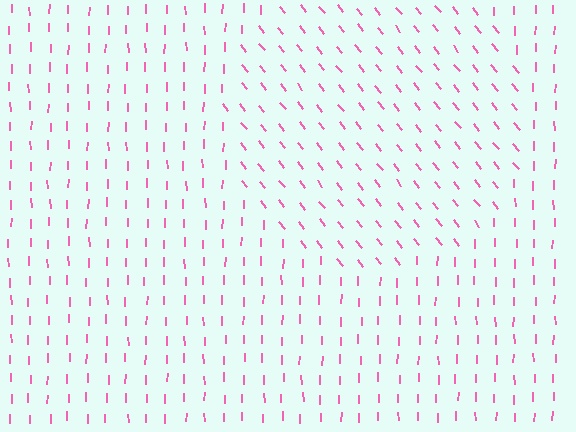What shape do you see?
I see a circle.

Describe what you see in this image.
The image is filled with small pink line segments. A circle region in the image has lines oriented differently from the surrounding lines, creating a visible texture boundary.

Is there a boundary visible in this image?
Yes, there is a texture boundary formed by a change in line orientation.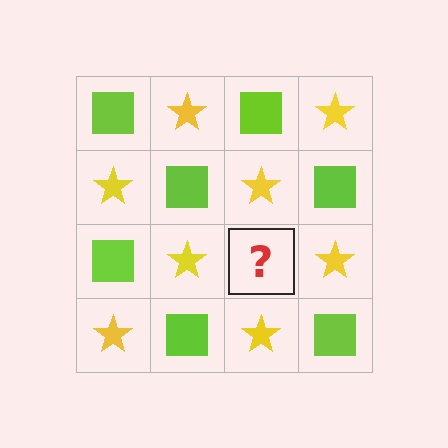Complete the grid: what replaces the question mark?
The question mark should be replaced with a lime square.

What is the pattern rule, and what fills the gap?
The rule is that it alternates lime square and yellow star in a checkerboard pattern. The gap should be filled with a lime square.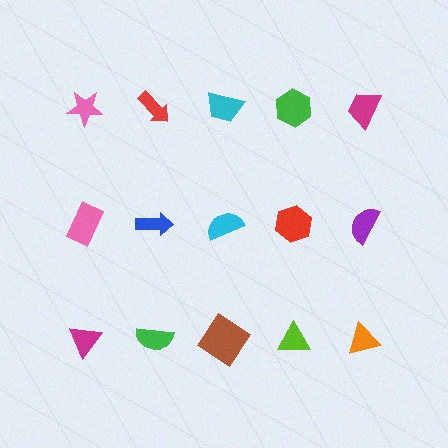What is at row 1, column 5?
A magenta trapezoid.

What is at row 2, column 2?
A blue arrow.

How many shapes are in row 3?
5 shapes.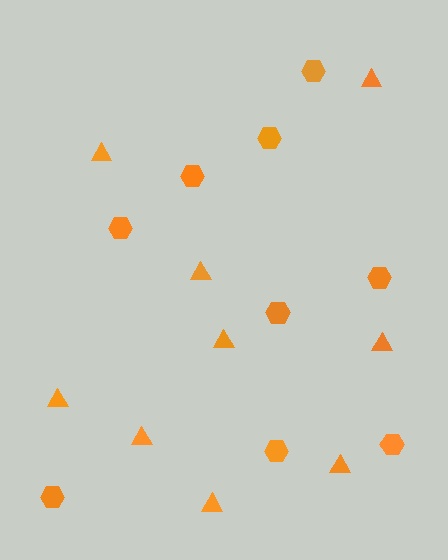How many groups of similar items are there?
There are 2 groups: one group of hexagons (9) and one group of triangles (9).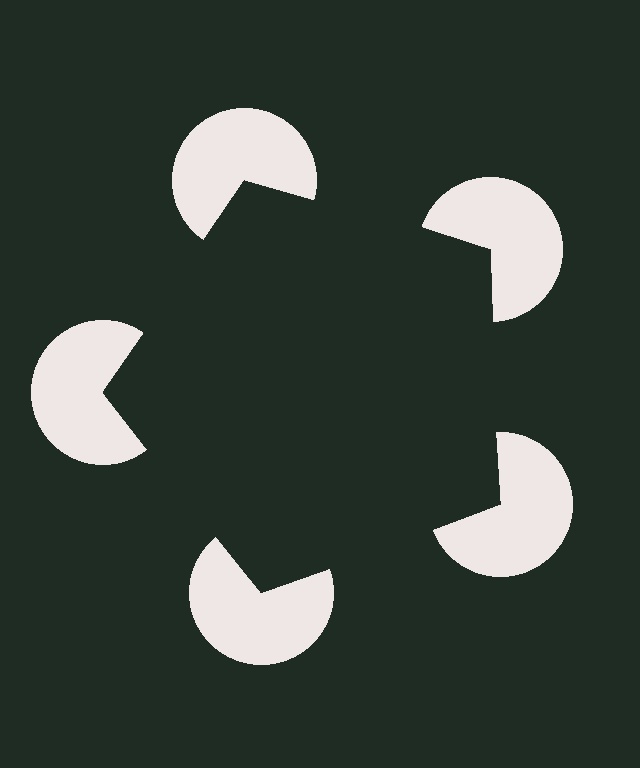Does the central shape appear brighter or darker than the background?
It typically appears slightly darker than the background, even though no actual brightness change is drawn.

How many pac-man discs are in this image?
There are 5 — one at each vertex of the illusory pentagon.